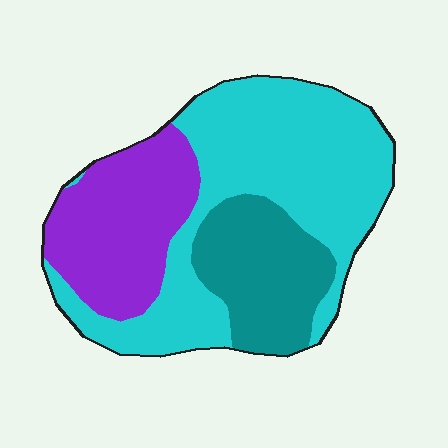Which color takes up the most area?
Cyan, at roughly 50%.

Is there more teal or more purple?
Purple.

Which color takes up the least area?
Teal, at roughly 20%.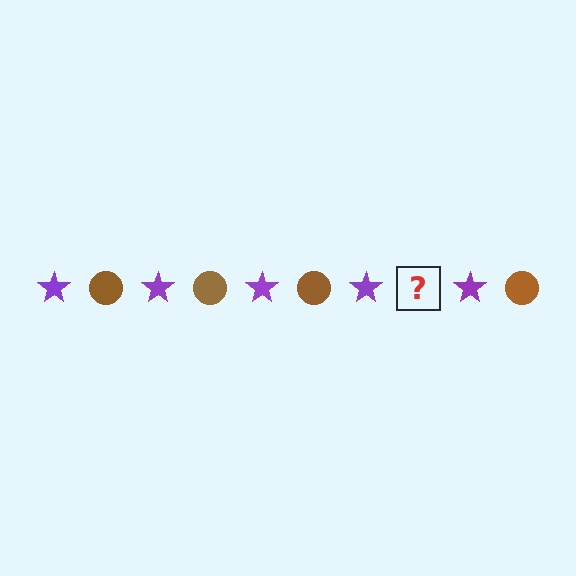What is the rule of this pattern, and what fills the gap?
The rule is that the pattern alternates between purple star and brown circle. The gap should be filled with a brown circle.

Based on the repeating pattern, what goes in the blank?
The blank should be a brown circle.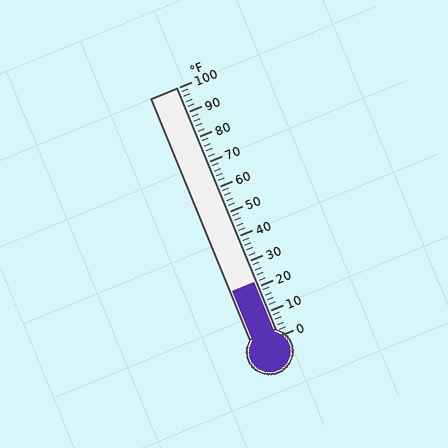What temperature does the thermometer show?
The thermometer shows approximately 22°F.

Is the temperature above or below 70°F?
The temperature is below 70°F.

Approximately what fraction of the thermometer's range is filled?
The thermometer is filled to approximately 20% of its range.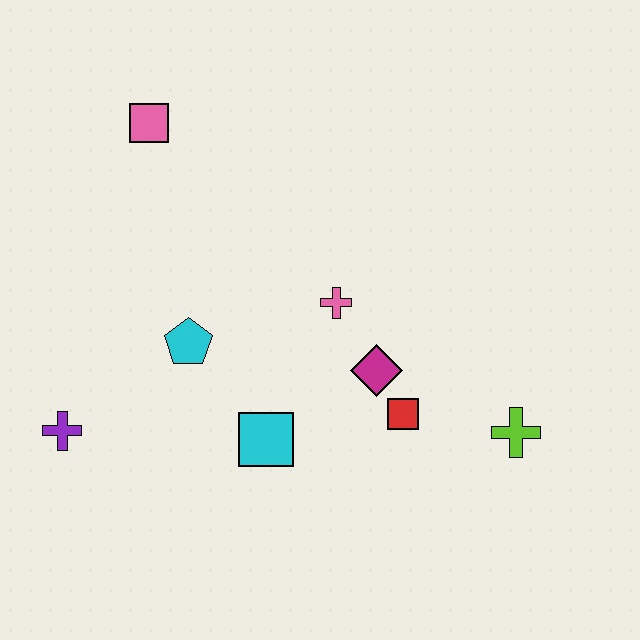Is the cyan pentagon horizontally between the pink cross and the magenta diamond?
No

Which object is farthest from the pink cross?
The purple cross is farthest from the pink cross.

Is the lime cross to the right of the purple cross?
Yes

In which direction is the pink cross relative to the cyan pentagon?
The pink cross is to the right of the cyan pentagon.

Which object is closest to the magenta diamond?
The red square is closest to the magenta diamond.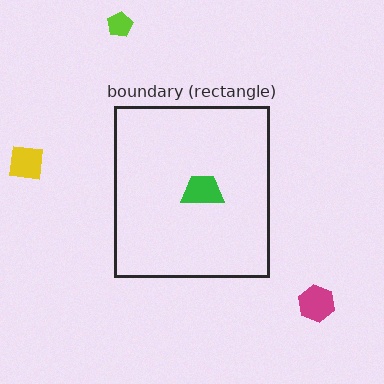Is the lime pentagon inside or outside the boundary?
Outside.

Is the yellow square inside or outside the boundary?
Outside.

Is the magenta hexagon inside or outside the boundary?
Outside.